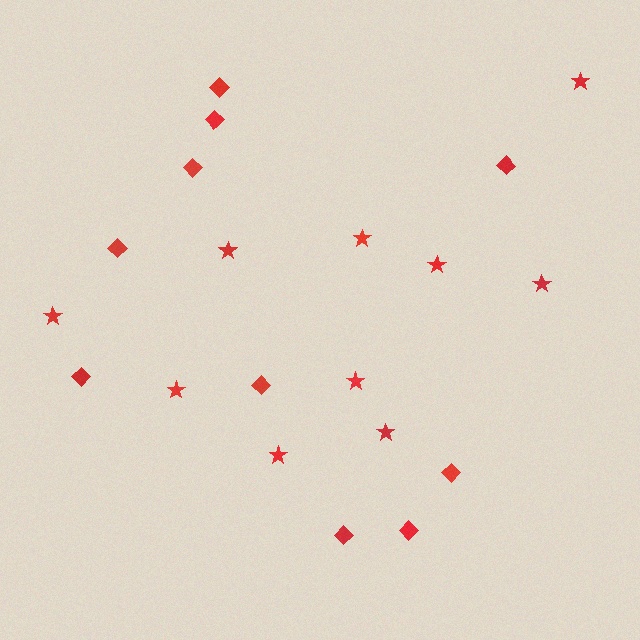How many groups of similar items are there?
There are 2 groups: one group of stars (10) and one group of diamonds (10).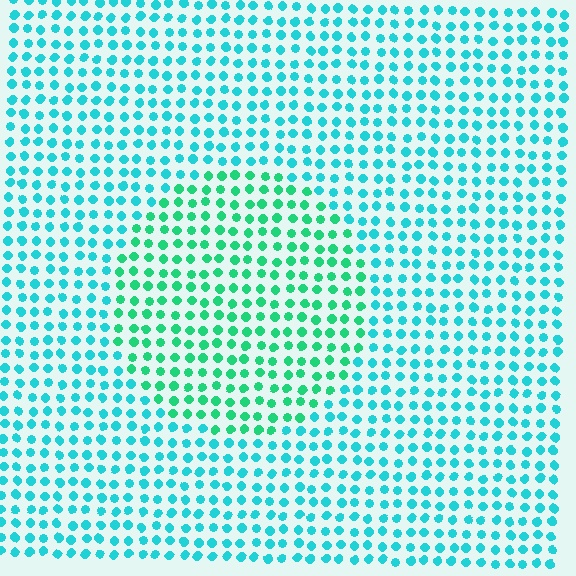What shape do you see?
I see a circle.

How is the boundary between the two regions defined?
The boundary is defined purely by a slight shift in hue (about 32 degrees). Spacing, size, and orientation are identical on both sides.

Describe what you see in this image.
The image is filled with small cyan elements in a uniform arrangement. A circle-shaped region is visible where the elements are tinted to a slightly different hue, forming a subtle color boundary.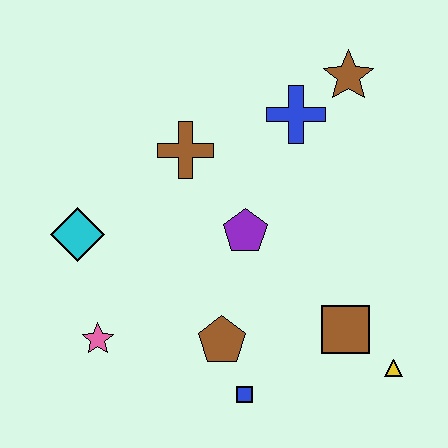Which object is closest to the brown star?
The blue cross is closest to the brown star.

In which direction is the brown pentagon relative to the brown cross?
The brown pentagon is below the brown cross.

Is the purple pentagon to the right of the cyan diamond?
Yes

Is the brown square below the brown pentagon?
No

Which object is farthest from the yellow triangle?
The cyan diamond is farthest from the yellow triangle.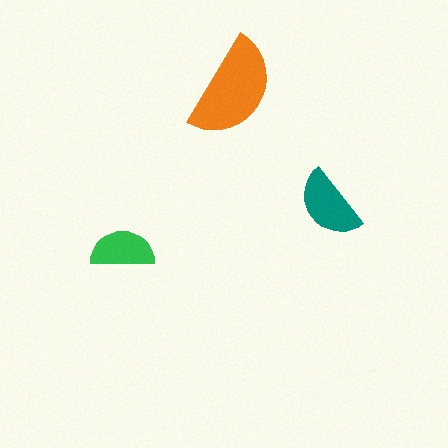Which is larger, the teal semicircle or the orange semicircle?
The orange one.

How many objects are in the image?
There are 3 objects in the image.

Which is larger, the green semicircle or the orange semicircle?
The orange one.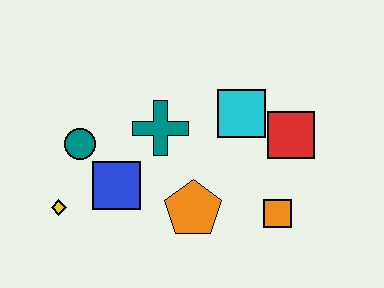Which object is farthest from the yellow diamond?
The red square is farthest from the yellow diamond.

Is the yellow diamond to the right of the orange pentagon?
No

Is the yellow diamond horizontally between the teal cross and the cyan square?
No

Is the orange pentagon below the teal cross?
Yes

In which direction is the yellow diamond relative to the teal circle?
The yellow diamond is below the teal circle.